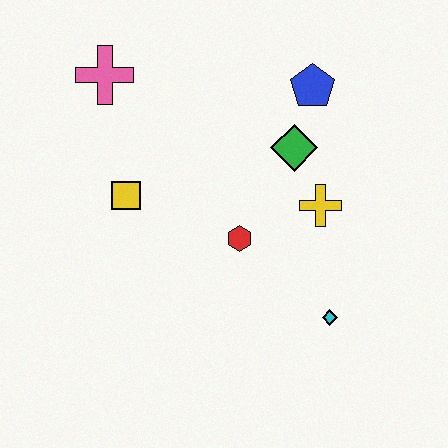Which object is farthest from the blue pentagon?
The cyan diamond is farthest from the blue pentagon.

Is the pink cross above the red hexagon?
Yes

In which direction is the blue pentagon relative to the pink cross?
The blue pentagon is to the right of the pink cross.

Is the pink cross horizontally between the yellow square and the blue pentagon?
No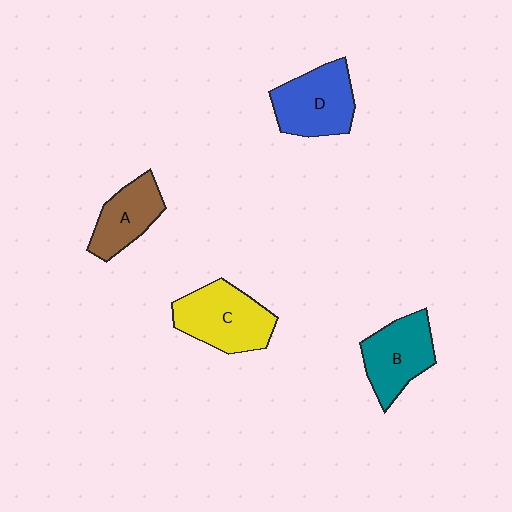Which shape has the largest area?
Shape C (yellow).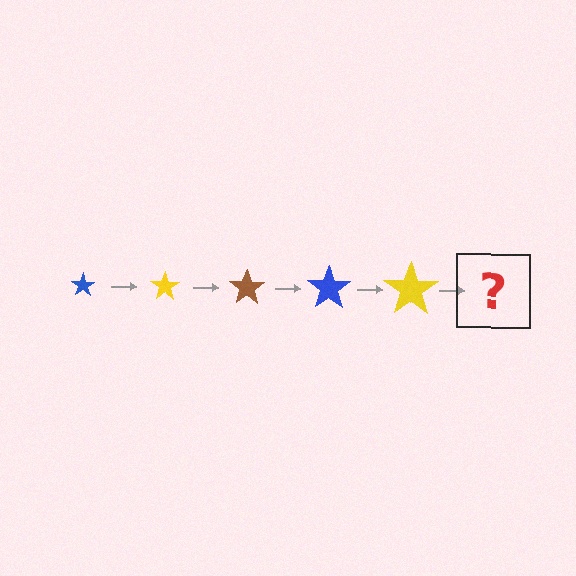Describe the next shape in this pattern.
It should be a brown star, larger than the previous one.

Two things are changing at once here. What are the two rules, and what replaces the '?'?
The two rules are that the star grows larger each step and the color cycles through blue, yellow, and brown. The '?' should be a brown star, larger than the previous one.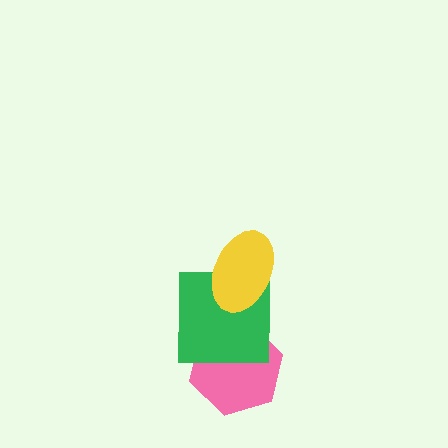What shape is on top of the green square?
The yellow ellipse is on top of the green square.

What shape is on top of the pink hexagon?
The green square is on top of the pink hexagon.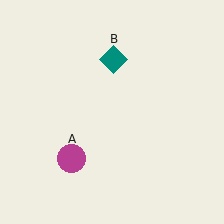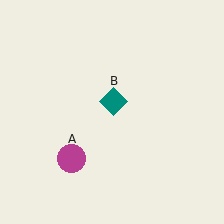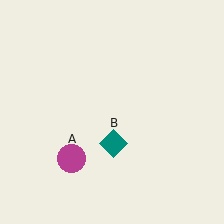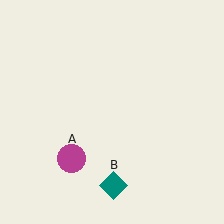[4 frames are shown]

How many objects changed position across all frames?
1 object changed position: teal diamond (object B).